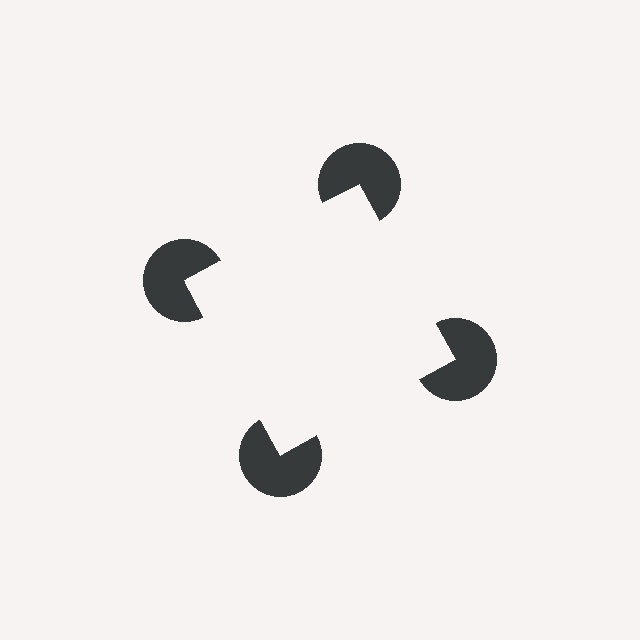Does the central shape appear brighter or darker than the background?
It typically appears slightly brighter than the background, even though no actual brightness change is drawn.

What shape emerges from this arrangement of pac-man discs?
An illusory square — its edges are inferred from the aligned wedge cuts in the pac-man discs, not physically drawn.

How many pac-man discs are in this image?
There are 4 — one at each vertex of the illusory square.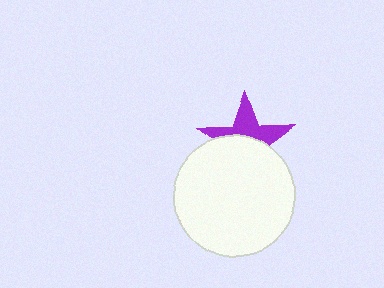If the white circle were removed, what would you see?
You would see the complete purple star.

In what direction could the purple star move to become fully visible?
The purple star could move up. That would shift it out from behind the white circle entirely.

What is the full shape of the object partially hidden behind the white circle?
The partially hidden object is a purple star.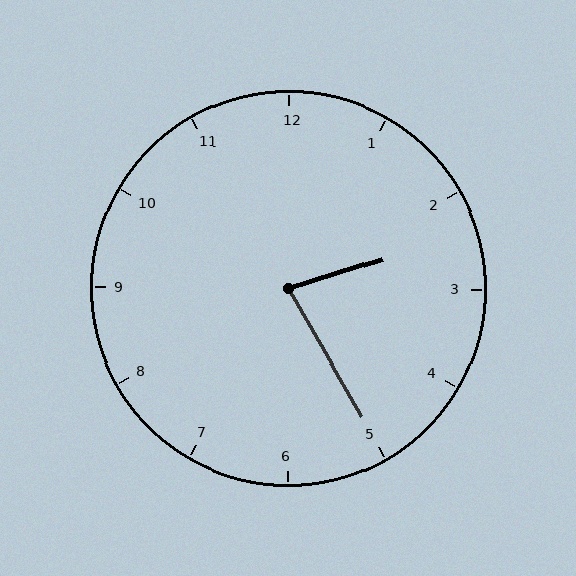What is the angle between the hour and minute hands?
Approximately 78 degrees.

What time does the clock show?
2:25.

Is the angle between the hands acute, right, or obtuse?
It is acute.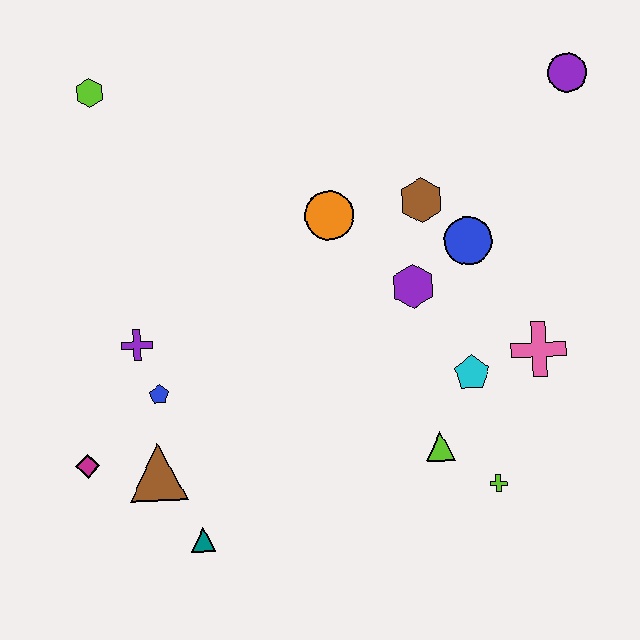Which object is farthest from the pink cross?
The lime hexagon is farthest from the pink cross.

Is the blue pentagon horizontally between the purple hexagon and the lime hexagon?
Yes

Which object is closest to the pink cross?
The cyan pentagon is closest to the pink cross.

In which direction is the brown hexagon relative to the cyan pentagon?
The brown hexagon is above the cyan pentagon.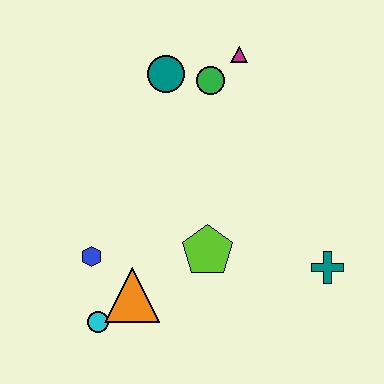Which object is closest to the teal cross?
The lime pentagon is closest to the teal cross.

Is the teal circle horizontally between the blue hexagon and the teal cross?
Yes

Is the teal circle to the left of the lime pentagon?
Yes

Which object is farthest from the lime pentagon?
The magenta triangle is farthest from the lime pentagon.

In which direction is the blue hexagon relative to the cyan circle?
The blue hexagon is above the cyan circle.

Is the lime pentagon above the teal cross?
Yes